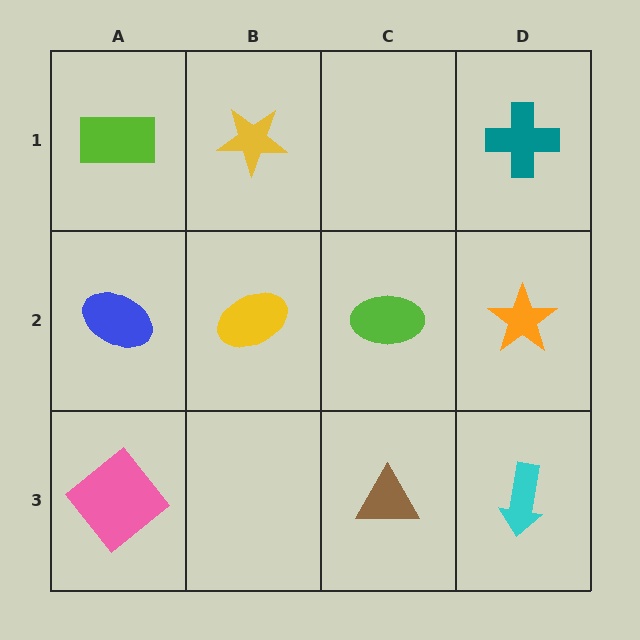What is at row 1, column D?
A teal cross.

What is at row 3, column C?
A brown triangle.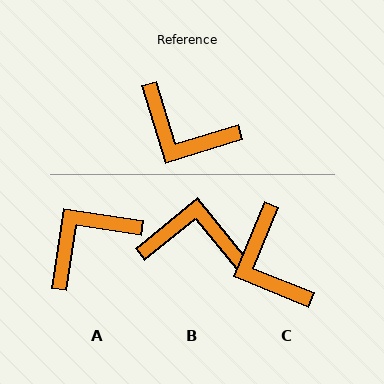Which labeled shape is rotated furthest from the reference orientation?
B, about 158 degrees away.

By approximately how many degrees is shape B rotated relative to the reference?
Approximately 158 degrees clockwise.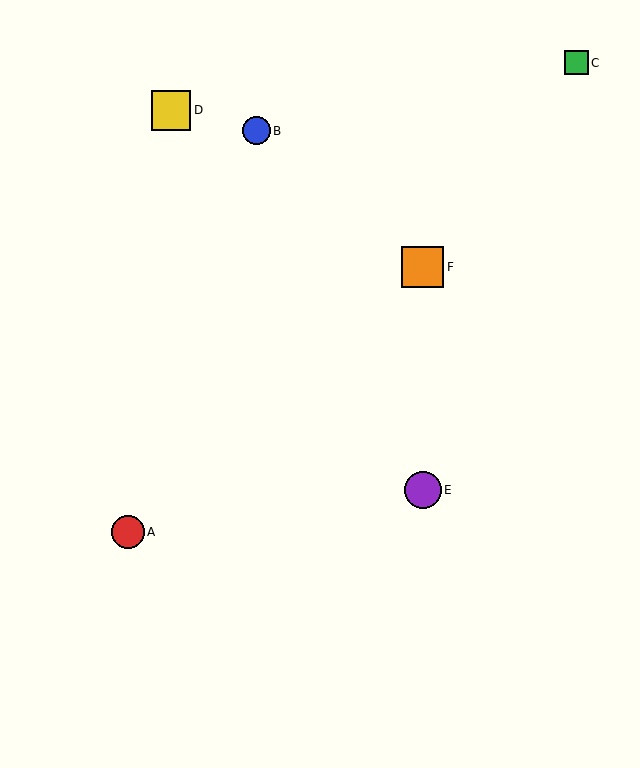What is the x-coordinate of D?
Object D is at x≈171.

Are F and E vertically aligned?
Yes, both are at x≈423.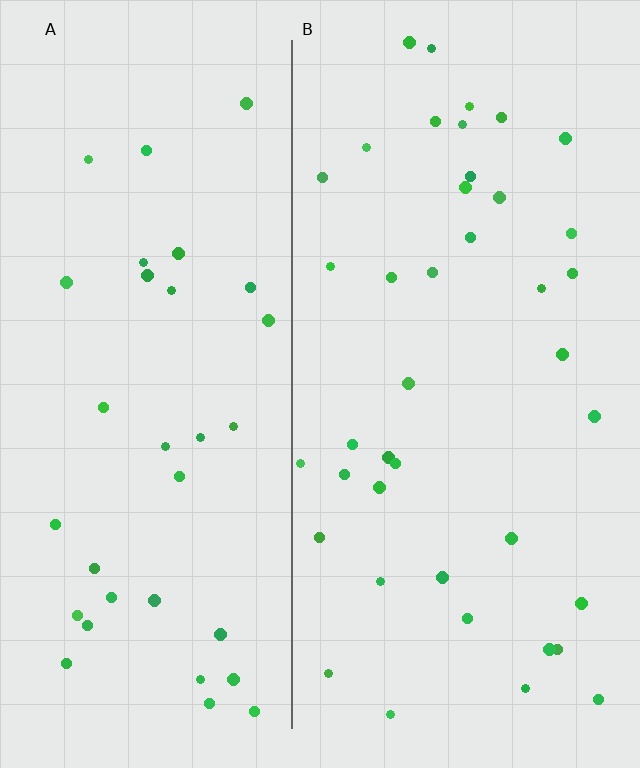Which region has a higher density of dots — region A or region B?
B (the right).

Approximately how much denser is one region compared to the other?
Approximately 1.2× — region B over region A.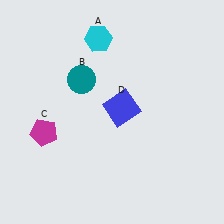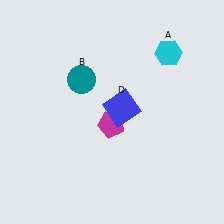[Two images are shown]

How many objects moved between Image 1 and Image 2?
2 objects moved between the two images.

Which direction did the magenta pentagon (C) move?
The magenta pentagon (C) moved right.